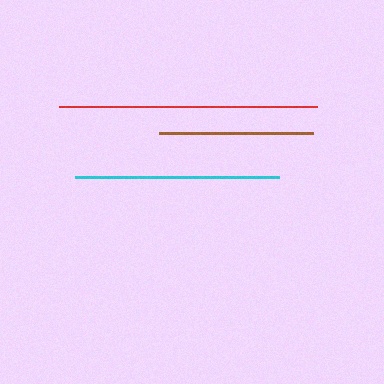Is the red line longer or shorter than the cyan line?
The red line is longer than the cyan line.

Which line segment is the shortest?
The brown line is the shortest at approximately 154 pixels.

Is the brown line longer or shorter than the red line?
The red line is longer than the brown line.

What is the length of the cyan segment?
The cyan segment is approximately 205 pixels long.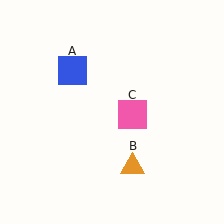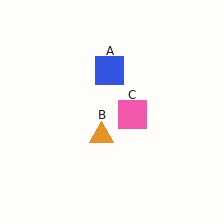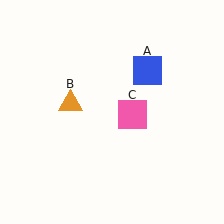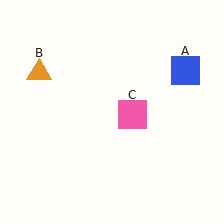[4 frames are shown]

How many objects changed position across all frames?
2 objects changed position: blue square (object A), orange triangle (object B).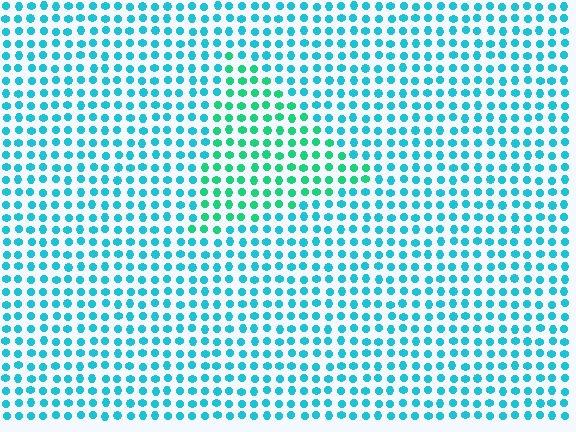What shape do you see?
I see a triangle.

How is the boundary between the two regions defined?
The boundary is defined purely by a slight shift in hue (about 35 degrees). Spacing, size, and orientation are identical on both sides.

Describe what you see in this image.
The image is filled with small cyan elements in a uniform arrangement. A triangle-shaped region is visible where the elements are tinted to a slightly different hue, forming a subtle color boundary.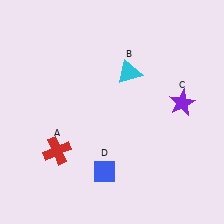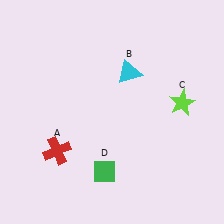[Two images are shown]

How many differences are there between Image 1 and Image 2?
There are 2 differences between the two images.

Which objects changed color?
C changed from purple to lime. D changed from blue to green.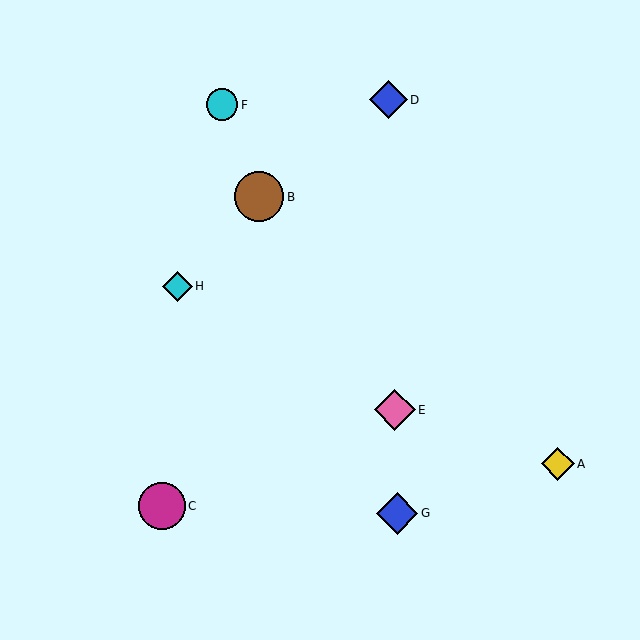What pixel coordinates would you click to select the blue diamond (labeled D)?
Click at (388, 100) to select the blue diamond D.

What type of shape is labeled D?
Shape D is a blue diamond.